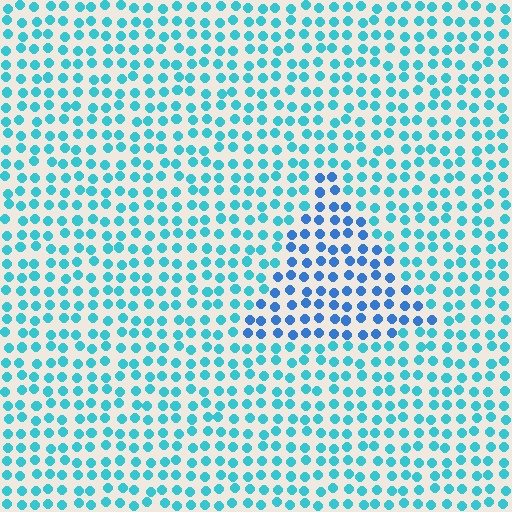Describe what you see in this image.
The image is filled with small cyan elements in a uniform arrangement. A triangle-shaped region is visible where the elements are tinted to a slightly different hue, forming a subtle color boundary.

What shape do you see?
I see a triangle.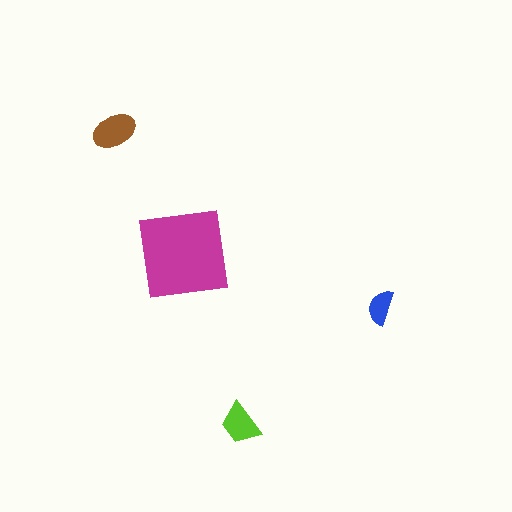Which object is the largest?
The magenta square.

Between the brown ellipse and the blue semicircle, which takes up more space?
The brown ellipse.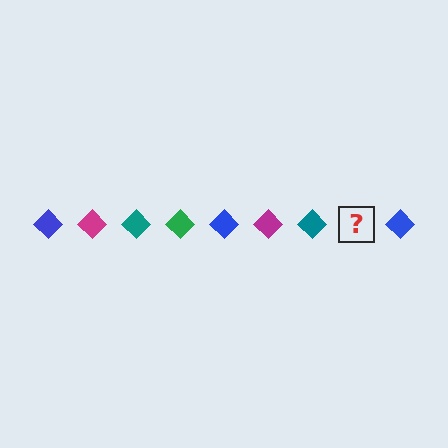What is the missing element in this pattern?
The missing element is a green diamond.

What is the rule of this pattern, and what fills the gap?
The rule is that the pattern cycles through blue, magenta, teal, green diamonds. The gap should be filled with a green diamond.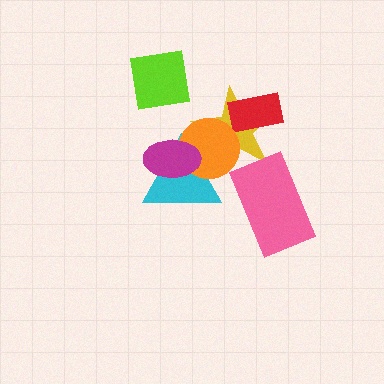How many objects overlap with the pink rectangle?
0 objects overlap with the pink rectangle.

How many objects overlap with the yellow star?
3 objects overlap with the yellow star.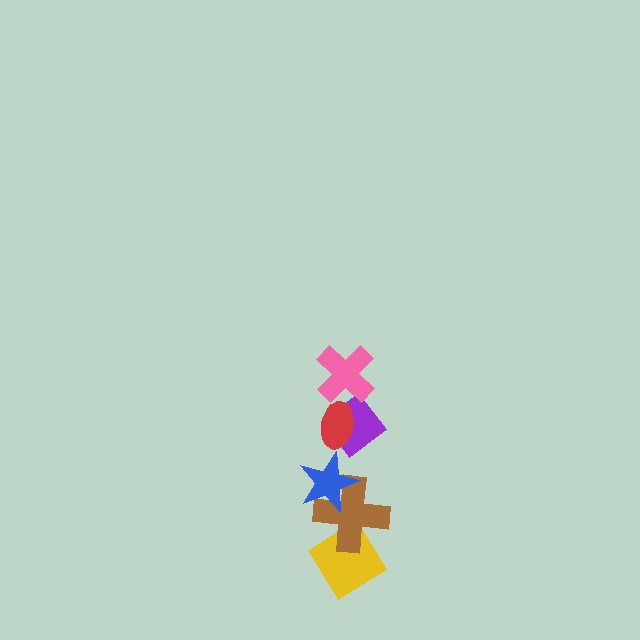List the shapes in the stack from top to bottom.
From top to bottom: the pink cross, the red ellipse, the purple diamond, the blue star, the brown cross, the yellow diamond.